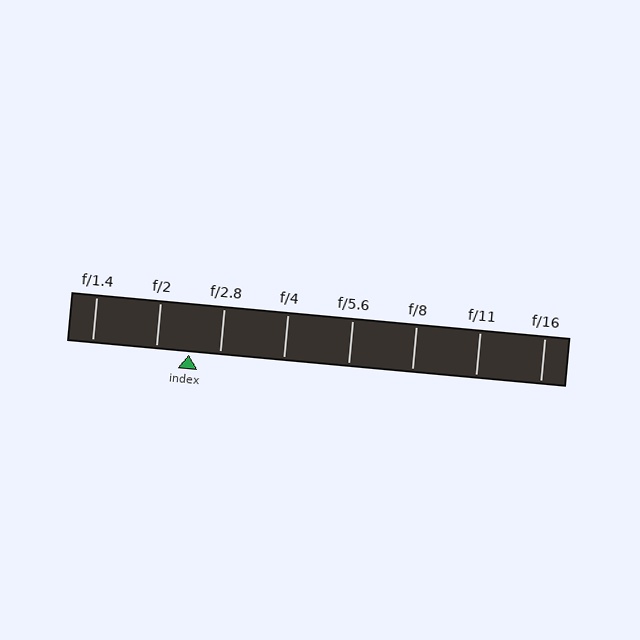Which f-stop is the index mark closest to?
The index mark is closest to f/2.8.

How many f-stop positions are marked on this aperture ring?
There are 8 f-stop positions marked.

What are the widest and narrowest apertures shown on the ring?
The widest aperture shown is f/1.4 and the narrowest is f/16.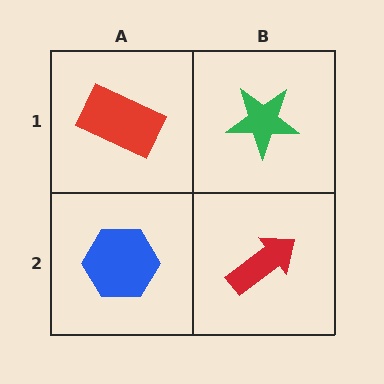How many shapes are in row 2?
2 shapes.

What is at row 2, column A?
A blue hexagon.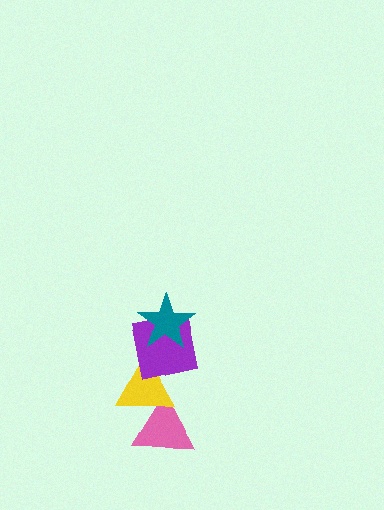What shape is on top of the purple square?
The teal star is on top of the purple square.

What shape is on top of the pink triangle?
The yellow triangle is on top of the pink triangle.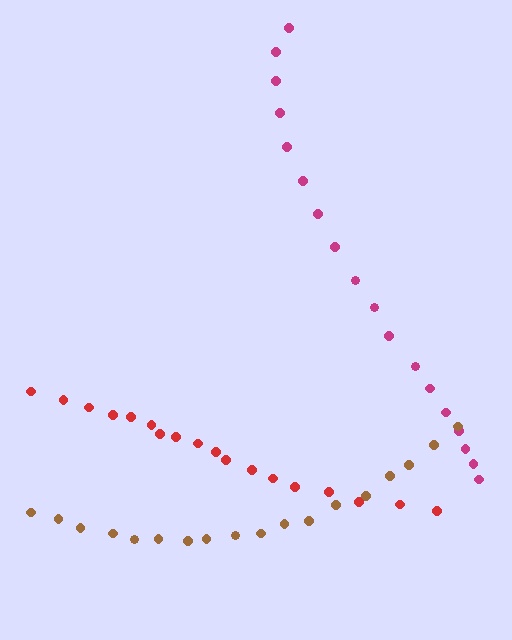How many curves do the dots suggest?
There are 3 distinct paths.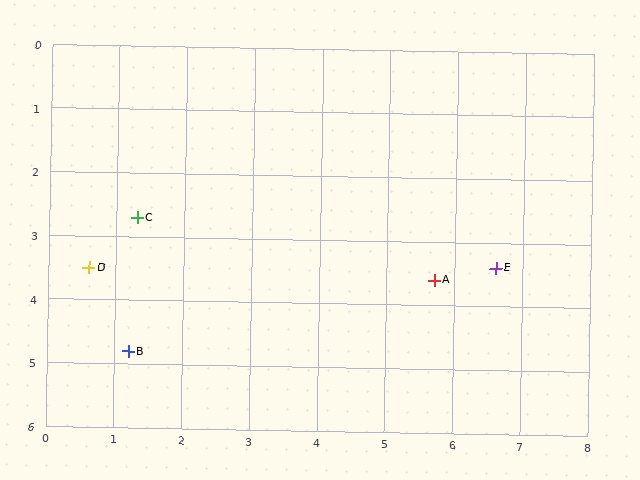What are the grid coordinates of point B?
Point B is at approximately (1.2, 4.8).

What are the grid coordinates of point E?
Point E is at approximately (6.6, 3.4).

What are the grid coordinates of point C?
Point C is at approximately (1.3, 2.7).